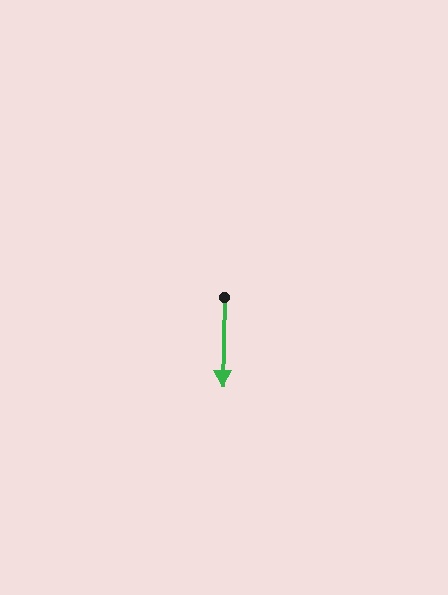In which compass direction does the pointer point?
South.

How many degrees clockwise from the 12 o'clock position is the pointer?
Approximately 181 degrees.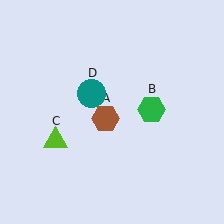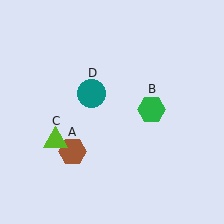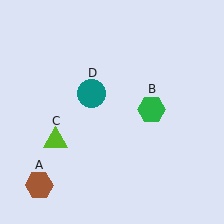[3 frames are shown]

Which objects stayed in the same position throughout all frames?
Green hexagon (object B) and lime triangle (object C) and teal circle (object D) remained stationary.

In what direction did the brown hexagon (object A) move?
The brown hexagon (object A) moved down and to the left.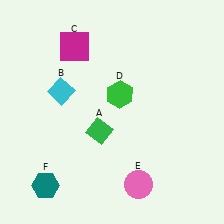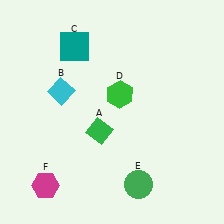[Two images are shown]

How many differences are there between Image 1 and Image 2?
There are 3 differences between the two images.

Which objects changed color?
C changed from magenta to teal. E changed from pink to green. F changed from teal to magenta.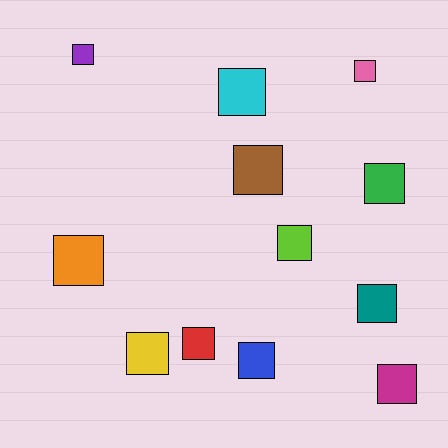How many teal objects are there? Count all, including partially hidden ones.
There is 1 teal object.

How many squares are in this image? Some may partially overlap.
There are 12 squares.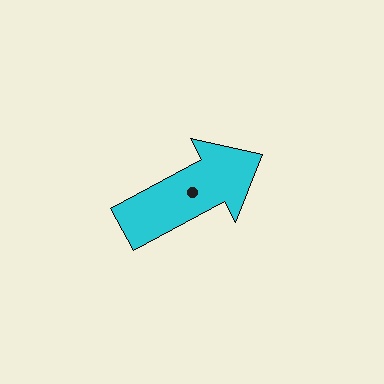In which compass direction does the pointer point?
Northeast.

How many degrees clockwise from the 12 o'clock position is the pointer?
Approximately 62 degrees.